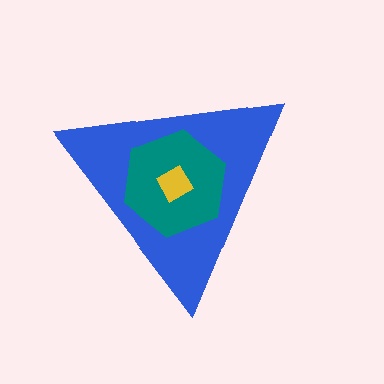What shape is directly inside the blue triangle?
The teal hexagon.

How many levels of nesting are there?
3.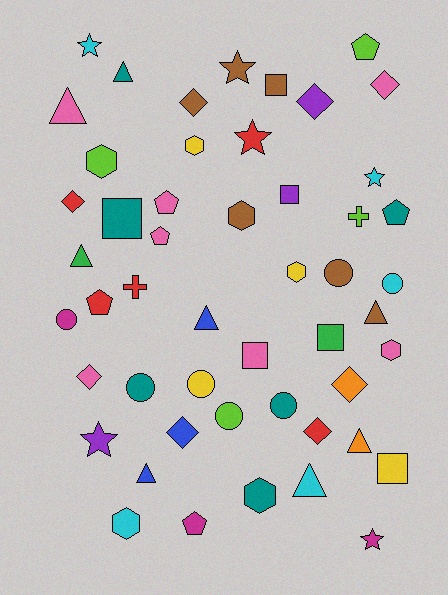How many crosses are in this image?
There are 2 crosses.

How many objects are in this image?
There are 50 objects.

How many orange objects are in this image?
There are 2 orange objects.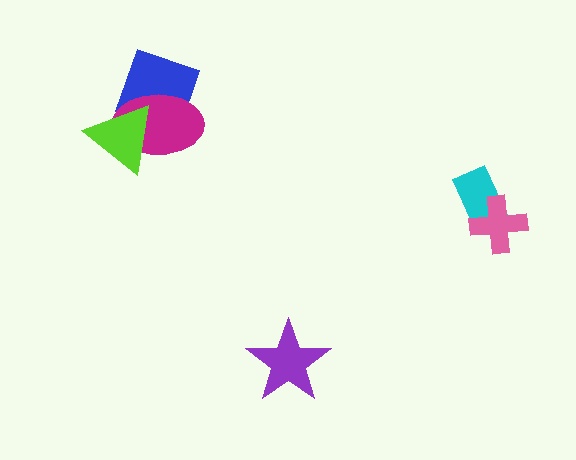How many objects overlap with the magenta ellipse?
2 objects overlap with the magenta ellipse.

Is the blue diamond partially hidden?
Yes, it is partially covered by another shape.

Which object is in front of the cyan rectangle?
The pink cross is in front of the cyan rectangle.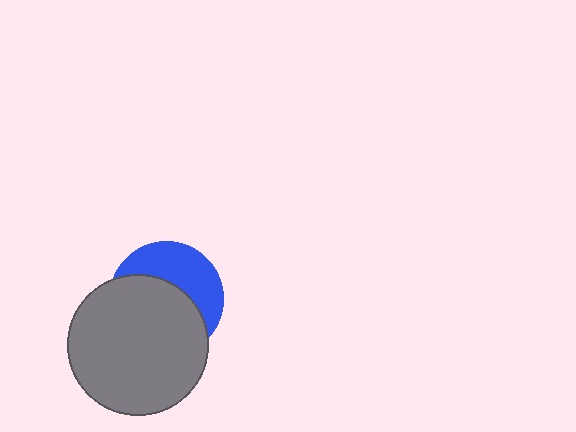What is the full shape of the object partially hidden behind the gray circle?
The partially hidden object is a blue circle.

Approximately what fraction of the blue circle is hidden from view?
Roughly 59% of the blue circle is hidden behind the gray circle.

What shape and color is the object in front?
The object in front is a gray circle.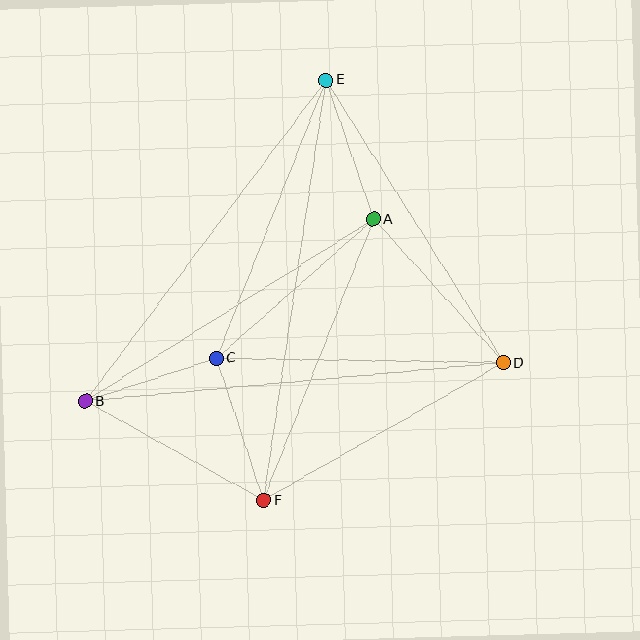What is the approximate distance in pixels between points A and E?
The distance between A and E is approximately 147 pixels.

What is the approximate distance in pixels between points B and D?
The distance between B and D is approximately 420 pixels.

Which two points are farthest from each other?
Points E and F are farthest from each other.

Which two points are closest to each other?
Points B and C are closest to each other.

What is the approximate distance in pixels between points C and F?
The distance between C and F is approximately 150 pixels.